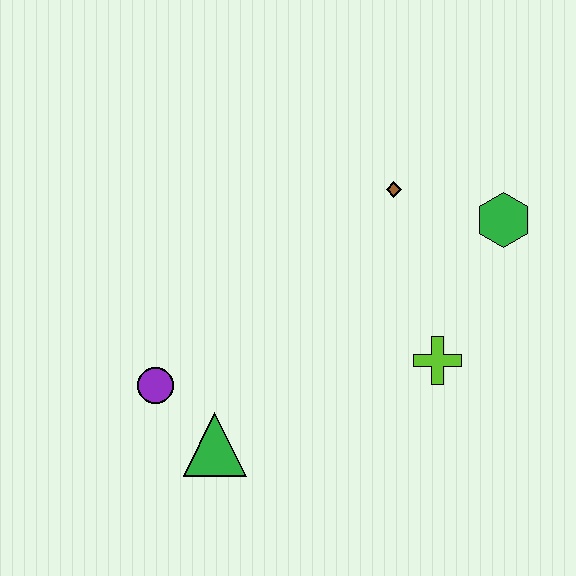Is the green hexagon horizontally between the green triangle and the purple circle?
No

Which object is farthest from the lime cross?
The purple circle is farthest from the lime cross.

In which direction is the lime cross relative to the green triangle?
The lime cross is to the right of the green triangle.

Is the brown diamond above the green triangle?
Yes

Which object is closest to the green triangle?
The purple circle is closest to the green triangle.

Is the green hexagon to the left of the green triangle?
No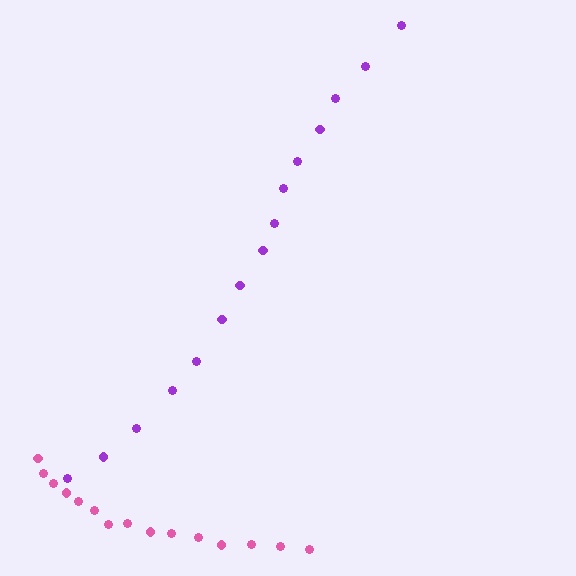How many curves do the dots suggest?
There are 2 distinct paths.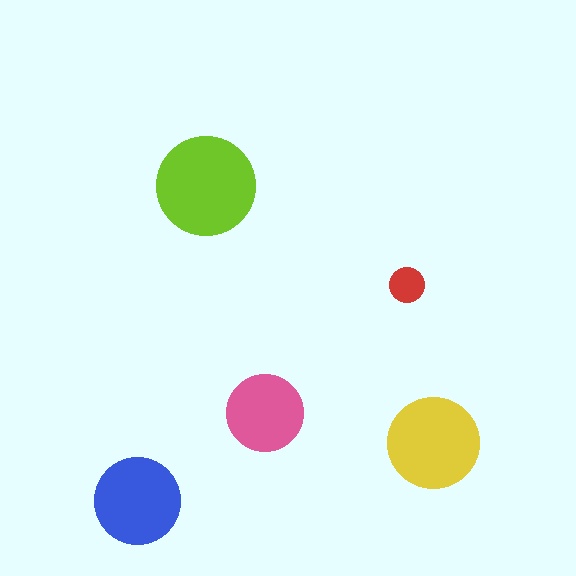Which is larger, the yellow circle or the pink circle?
The yellow one.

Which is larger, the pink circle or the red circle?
The pink one.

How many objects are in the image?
There are 5 objects in the image.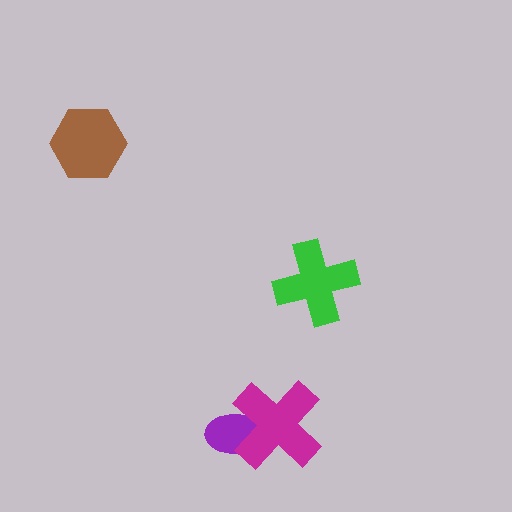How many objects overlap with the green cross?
0 objects overlap with the green cross.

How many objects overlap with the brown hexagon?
0 objects overlap with the brown hexagon.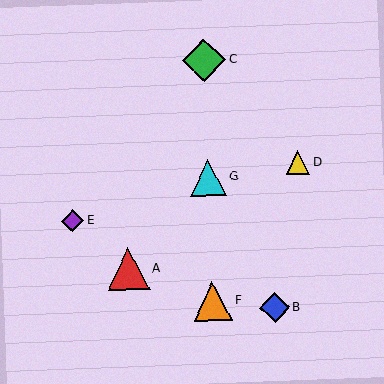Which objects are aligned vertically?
Objects C, F, G are aligned vertically.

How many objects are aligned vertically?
3 objects (C, F, G) are aligned vertically.